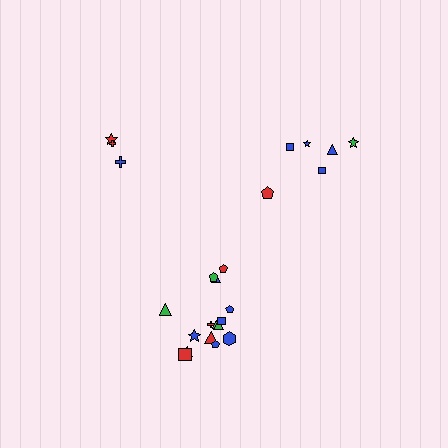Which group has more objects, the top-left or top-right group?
The top-right group.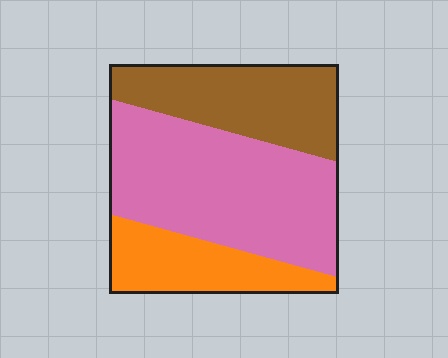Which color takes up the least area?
Orange, at roughly 20%.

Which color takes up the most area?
Pink, at roughly 50%.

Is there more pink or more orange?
Pink.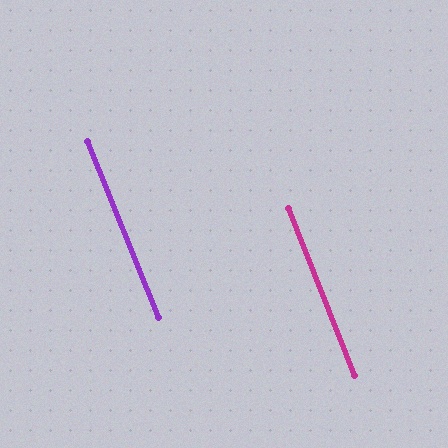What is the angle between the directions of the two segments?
Approximately 0 degrees.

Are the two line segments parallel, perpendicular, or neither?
Parallel — their directions differ by only 0.4°.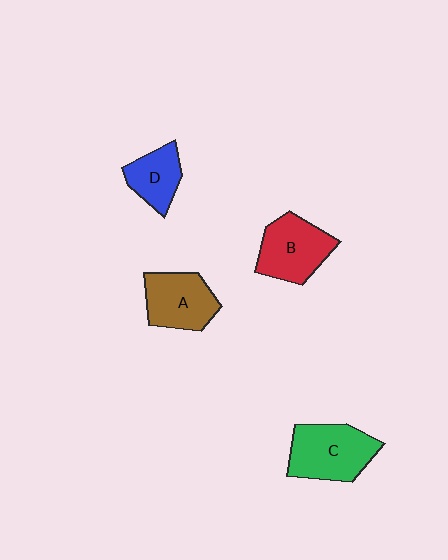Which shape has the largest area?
Shape C (green).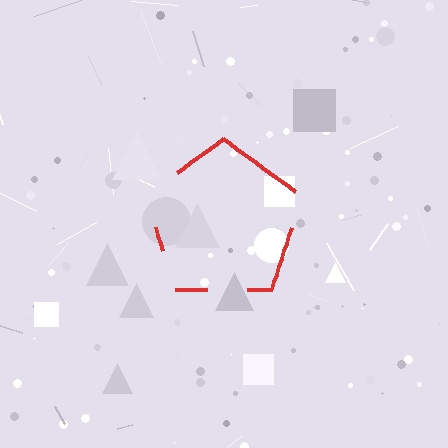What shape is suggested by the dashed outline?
The dashed outline suggests a pentagon.